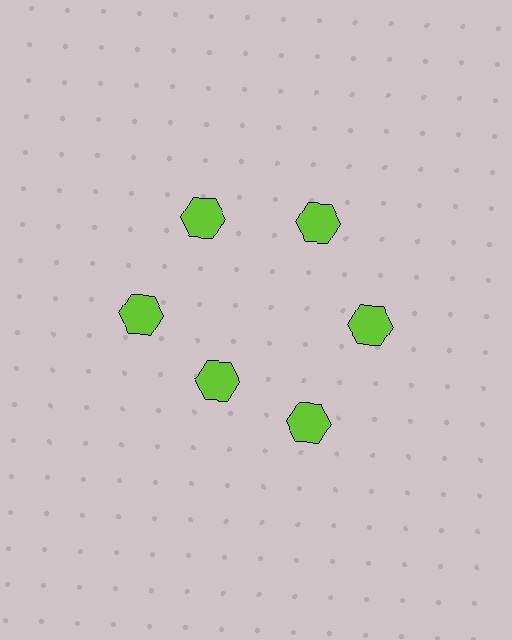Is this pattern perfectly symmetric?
No. The 6 lime hexagons are arranged in a ring, but one element near the 7 o'clock position is pulled inward toward the center, breaking the 6-fold rotational symmetry.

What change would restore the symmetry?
The symmetry would be restored by moving it outward, back onto the ring so that all 6 hexagons sit at equal angles and equal distance from the center.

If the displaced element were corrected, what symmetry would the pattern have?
It would have 6-fold rotational symmetry — the pattern would map onto itself every 60 degrees.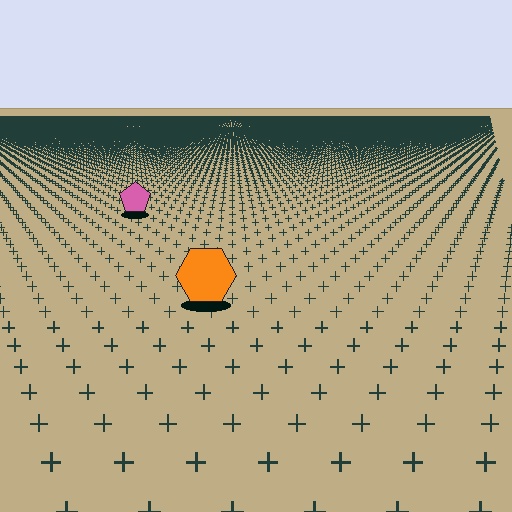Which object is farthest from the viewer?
The pink pentagon is farthest from the viewer. It appears smaller and the ground texture around it is denser.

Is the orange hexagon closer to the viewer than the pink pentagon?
Yes. The orange hexagon is closer — you can tell from the texture gradient: the ground texture is coarser near it.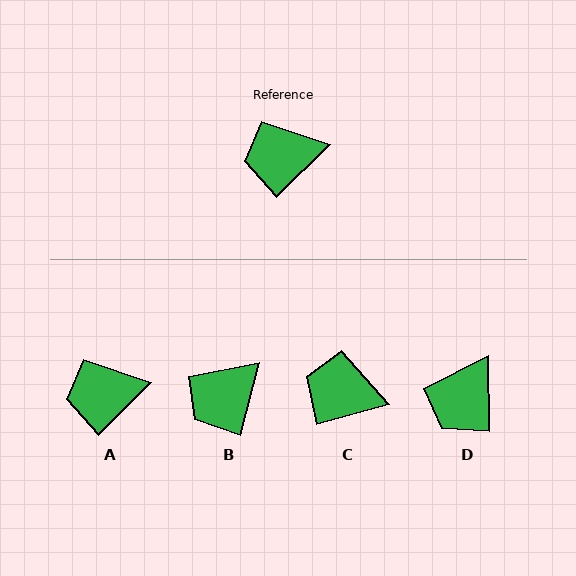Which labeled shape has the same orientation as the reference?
A.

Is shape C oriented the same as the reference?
No, it is off by about 30 degrees.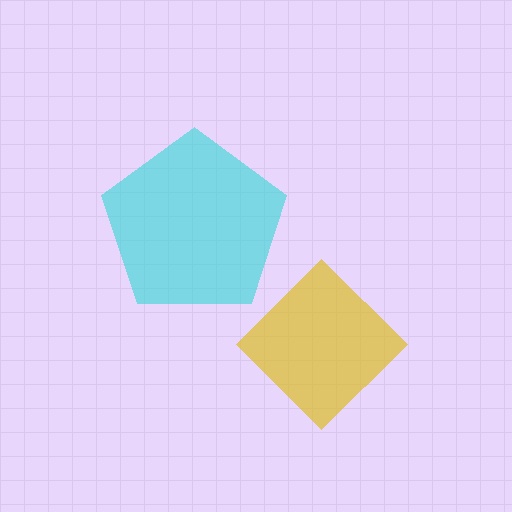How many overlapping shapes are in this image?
There are 2 overlapping shapes in the image.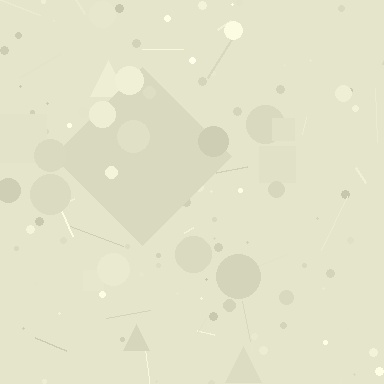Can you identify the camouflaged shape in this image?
The camouflaged shape is a diamond.